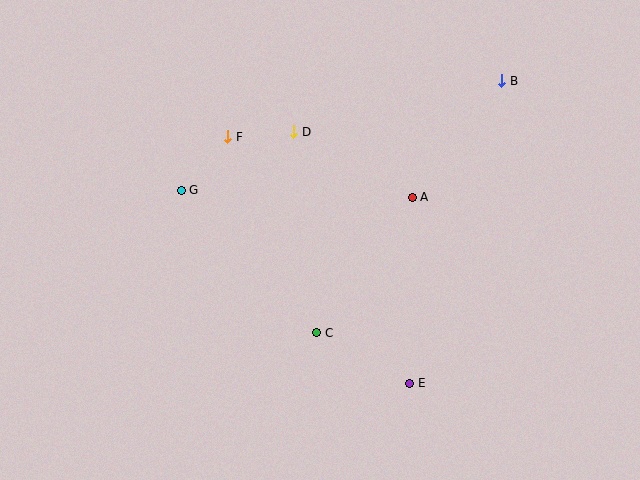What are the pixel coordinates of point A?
Point A is at (412, 197).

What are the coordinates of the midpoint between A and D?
The midpoint between A and D is at (353, 164).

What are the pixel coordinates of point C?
Point C is at (317, 333).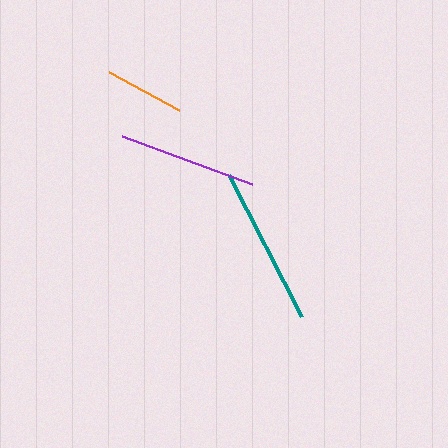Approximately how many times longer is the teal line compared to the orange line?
The teal line is approximately 2.0 times the length of the orange line.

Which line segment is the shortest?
The orange line is the shortest at approximately 80 pixels.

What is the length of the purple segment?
The purple segment is approximately 138 pixels long.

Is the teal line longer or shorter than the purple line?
The teal line is longer than the purple line.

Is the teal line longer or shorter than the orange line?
The teal line is longer than the orange line.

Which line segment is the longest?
The teal line is the longest at approximately 160 pixels.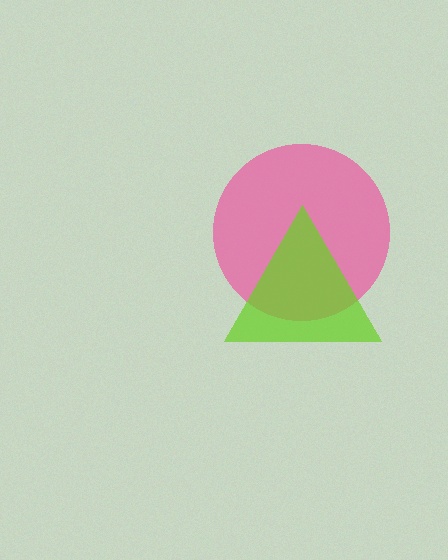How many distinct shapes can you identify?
There are 2 distinct shapes: a pink circle, a lime triangle.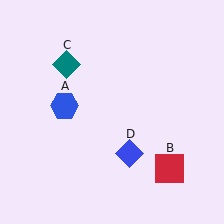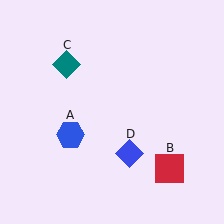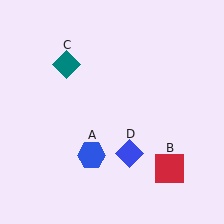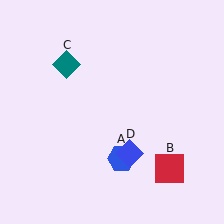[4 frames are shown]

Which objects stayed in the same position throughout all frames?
Red square (object B) and teal diamond (object C) and blue diamond (object D) remained stationary.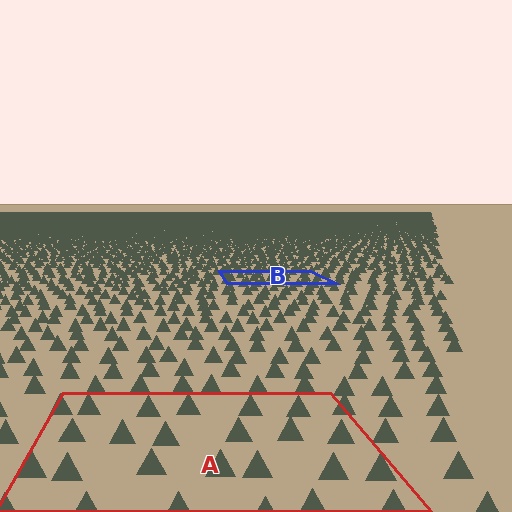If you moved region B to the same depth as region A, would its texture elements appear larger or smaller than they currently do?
They would appear larger. At a closer depth, the same texture elements are projected at a bigger on-screen size.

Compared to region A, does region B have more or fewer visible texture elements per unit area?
Region B has more texture elements per unit area — they are packed more densely because it is farther away.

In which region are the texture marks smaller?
The texture marks are smaller in region B, because it is farther away.